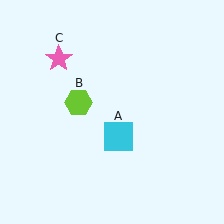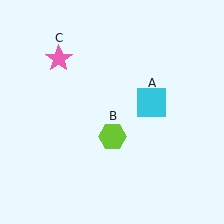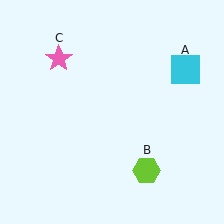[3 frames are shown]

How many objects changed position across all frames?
2 objects changed position: cyan square (object A), lime hexagon (object B).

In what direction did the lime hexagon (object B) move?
The lime hexagon (object B) moved down and to the right.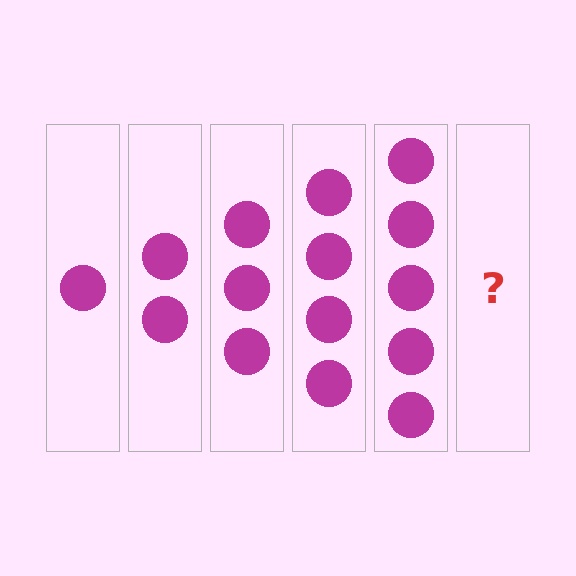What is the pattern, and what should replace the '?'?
The pattern is that each step adds one more circle. The '?' should be 6 circles.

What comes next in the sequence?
The next element should be 6 circles.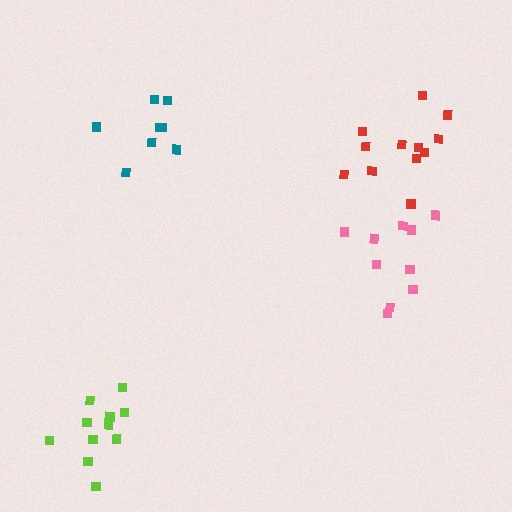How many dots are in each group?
Group 1: 8 dots, Group 2: 12 dots, Group 3: 10 dots, Group 4: 12 dots (42 total).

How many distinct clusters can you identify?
There are 4 distinct clusters.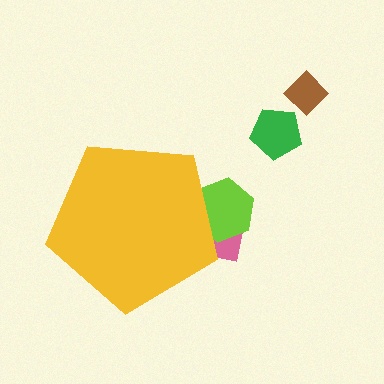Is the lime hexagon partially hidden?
Yes, the lime hexagon is partially hidden behind the yellow pentagon.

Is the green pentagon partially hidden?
No, the green pentagon is fully visible.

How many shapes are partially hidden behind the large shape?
2 shapes are partially hidden.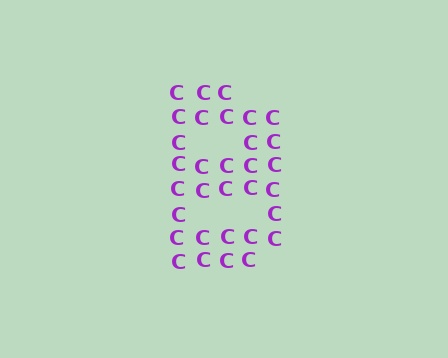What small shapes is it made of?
It is made of small letter C's.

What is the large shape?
The large shape is the letter B.